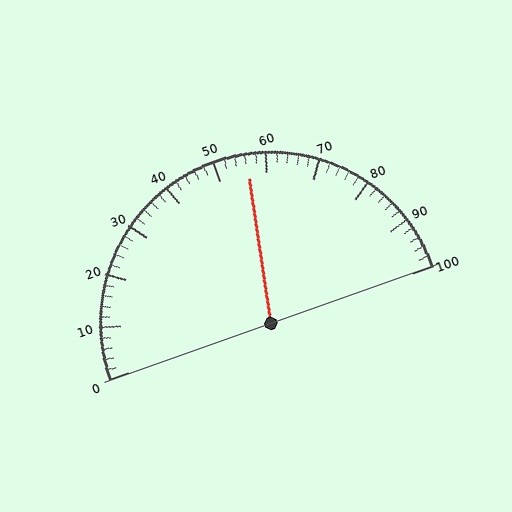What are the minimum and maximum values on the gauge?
The gauge ranges from 0 to 100.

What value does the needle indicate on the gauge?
The needle indicates approximately 56.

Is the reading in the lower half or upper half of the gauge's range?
The reading is in the upper half of the range (0 to 100).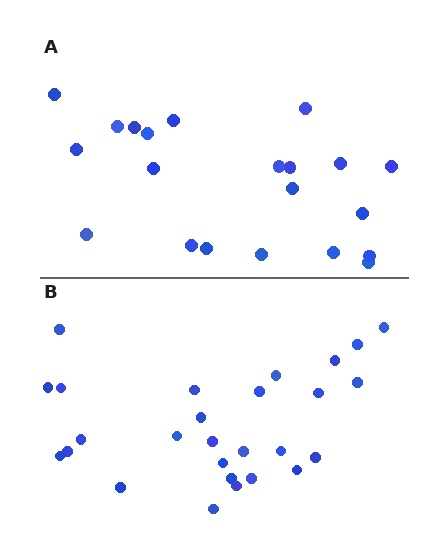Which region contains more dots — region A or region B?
Region B (the bottom region) has more dots.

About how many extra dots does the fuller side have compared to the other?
Region B has about 6 more dots than region A.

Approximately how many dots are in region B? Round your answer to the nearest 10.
About 30 dots. (The exact count is 27, which rounds to 30.)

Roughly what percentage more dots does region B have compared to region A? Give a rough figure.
About 30% more.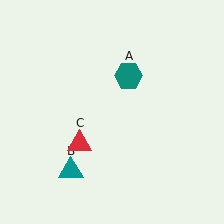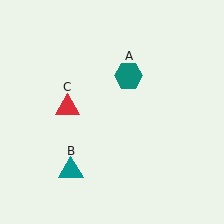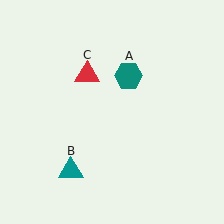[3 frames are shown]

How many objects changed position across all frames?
1 object changed position: red triangle (object C).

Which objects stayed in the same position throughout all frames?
Teal hexagon (object A) and teal triangle (object B) remained stationary.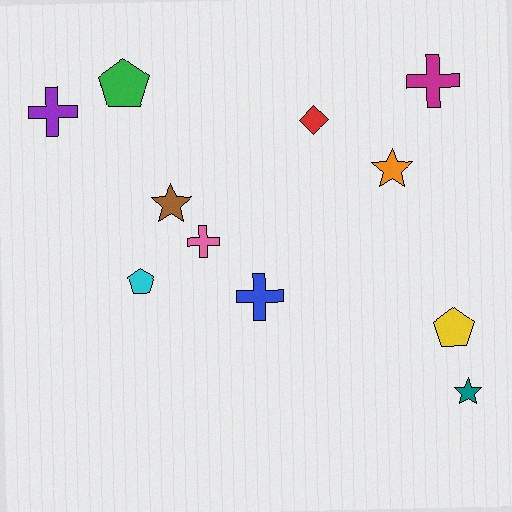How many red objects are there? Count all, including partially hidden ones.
There is 1 red object.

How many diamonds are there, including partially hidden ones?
There is 1 diamond.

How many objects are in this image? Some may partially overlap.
There are 11 objects.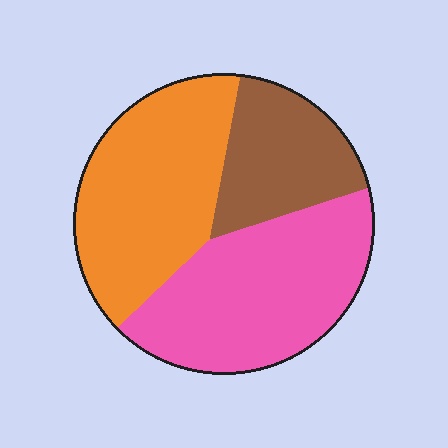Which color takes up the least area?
Brown, at roughly 20%.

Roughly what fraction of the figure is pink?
Pink takes up about two fifths (2/5) of the figure.